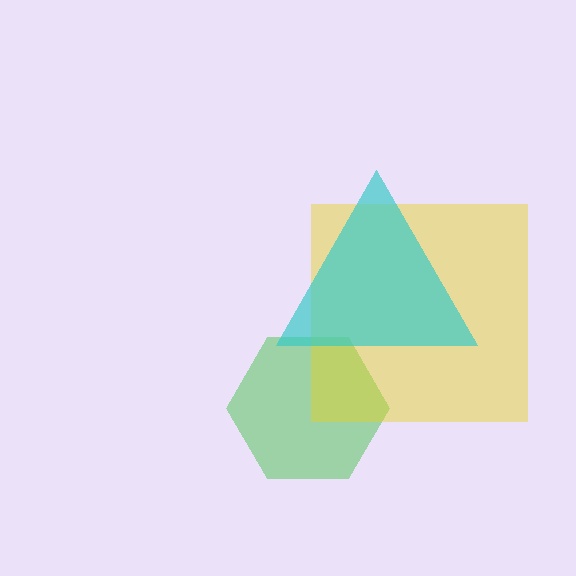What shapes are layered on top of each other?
The layered shapes are: a green hexagon, a yellow square, a cyan triangle.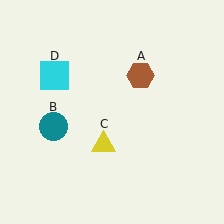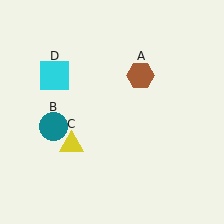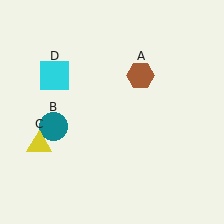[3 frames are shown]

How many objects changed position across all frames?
1 object changed position: yellow triangle (object C).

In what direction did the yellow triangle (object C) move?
The yellow triangle (object C) moved left.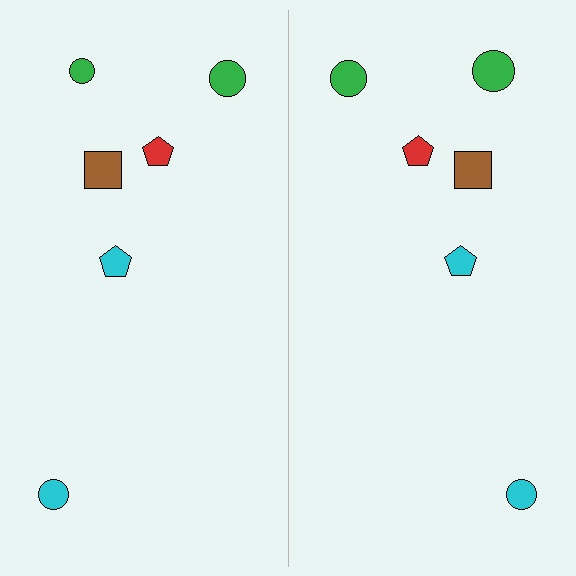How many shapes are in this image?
There are 12 shapes in this image.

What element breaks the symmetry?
The green circle on the right side has a different size than its mirror counterpart.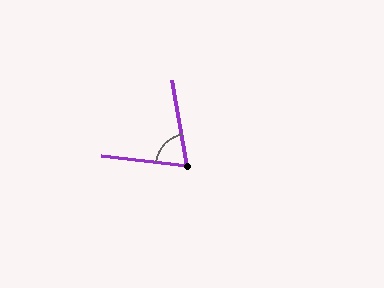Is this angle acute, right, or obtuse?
It is acute.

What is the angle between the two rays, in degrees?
Approximately 74 degrees.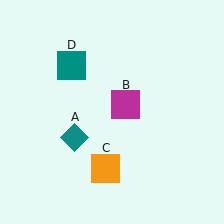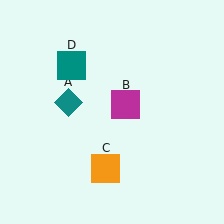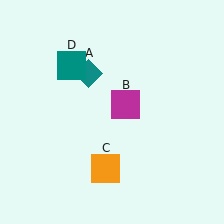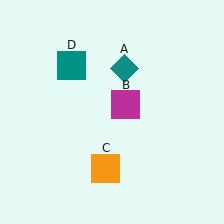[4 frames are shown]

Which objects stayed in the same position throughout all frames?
Magenta square (object B) and orange square (object C) and teal square (object D) remained stationary.